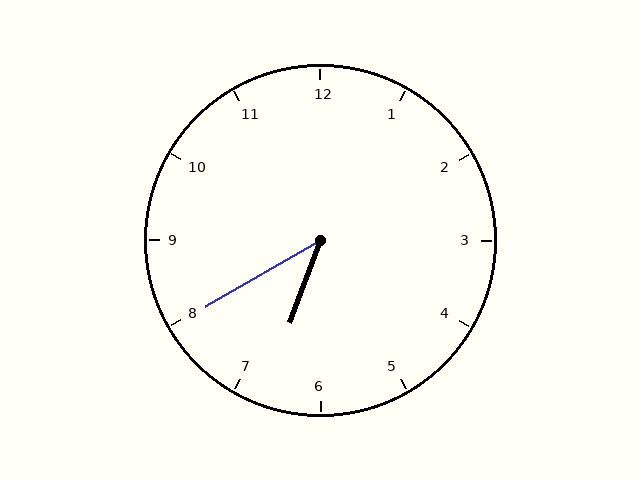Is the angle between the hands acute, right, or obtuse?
It is acute.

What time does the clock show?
6:40.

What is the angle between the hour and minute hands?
Approximately 40 degrees.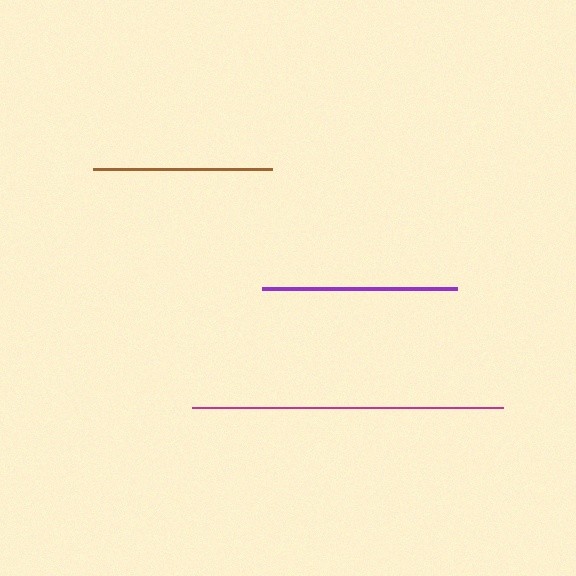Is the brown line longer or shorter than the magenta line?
The magenta line is longer than the brown line.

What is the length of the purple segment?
The purple segment is approximately 195 pixels long.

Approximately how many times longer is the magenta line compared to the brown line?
The magenta line is approximately 1.7 times the length of the brown line.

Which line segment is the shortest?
The brown line is the shortest at approximately 178 pixels.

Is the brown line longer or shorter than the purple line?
The purple line is longer than the brown line.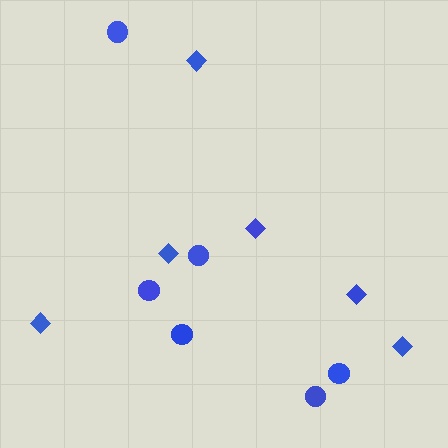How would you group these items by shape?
There are 2 groups: one group of circles (6) and one group of diamonds (6).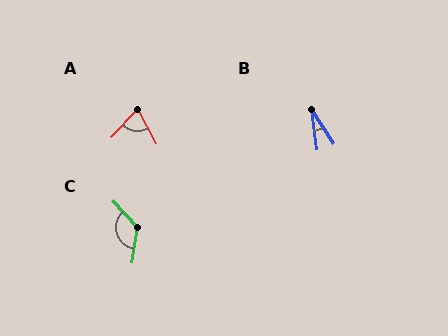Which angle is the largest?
C, at approximately 129 degrees.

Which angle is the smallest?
B, at approximately 26 degrees.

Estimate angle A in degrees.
Approximately 70 degrees.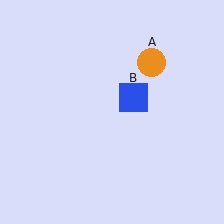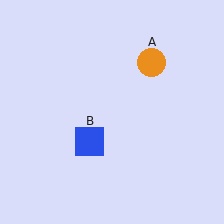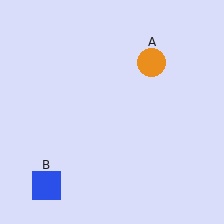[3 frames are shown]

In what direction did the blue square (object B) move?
The blue square (object B) moved down and to the left.